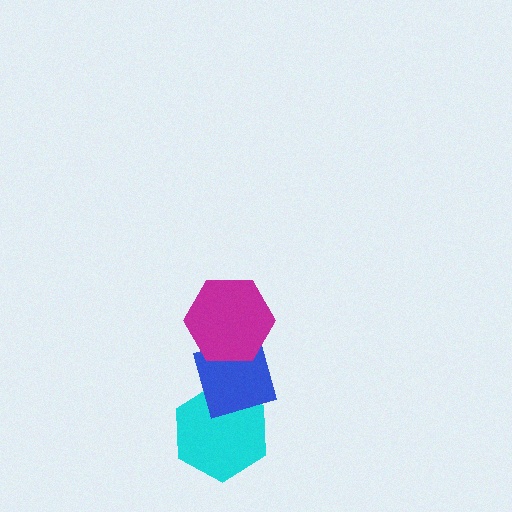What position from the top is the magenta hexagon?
The magenta hexagon is 1st from the top.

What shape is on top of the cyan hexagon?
The blue diamond is on top of the cyan hexagon.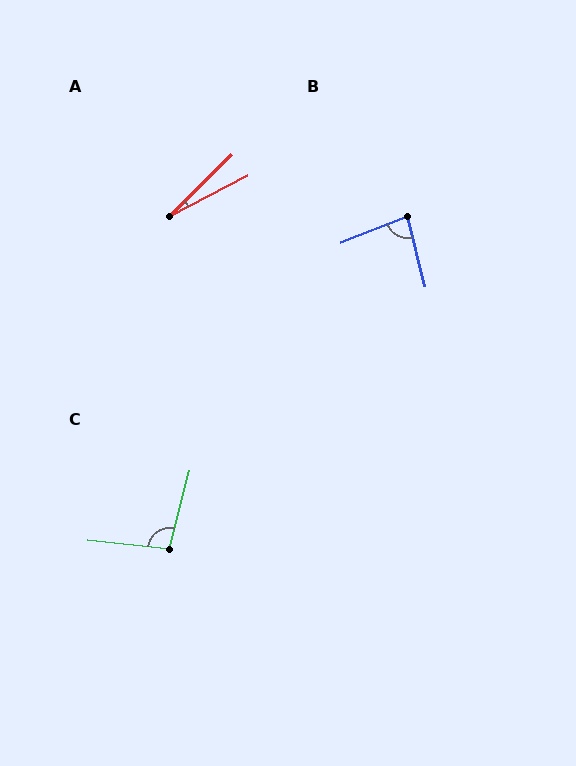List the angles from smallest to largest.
A (18°), B (83°), C (99°).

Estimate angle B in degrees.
Approximately 83 degrees.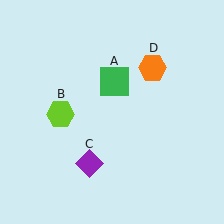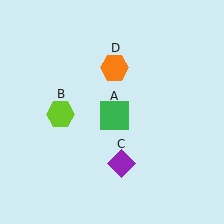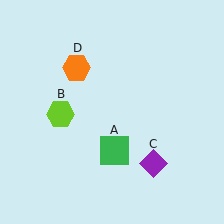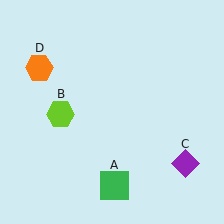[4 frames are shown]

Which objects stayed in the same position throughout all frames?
Lime hexagon (object B) remained stationary.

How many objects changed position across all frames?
3 objects changed position: green square (object A), purple diamond (object C), orange hexagon (object D).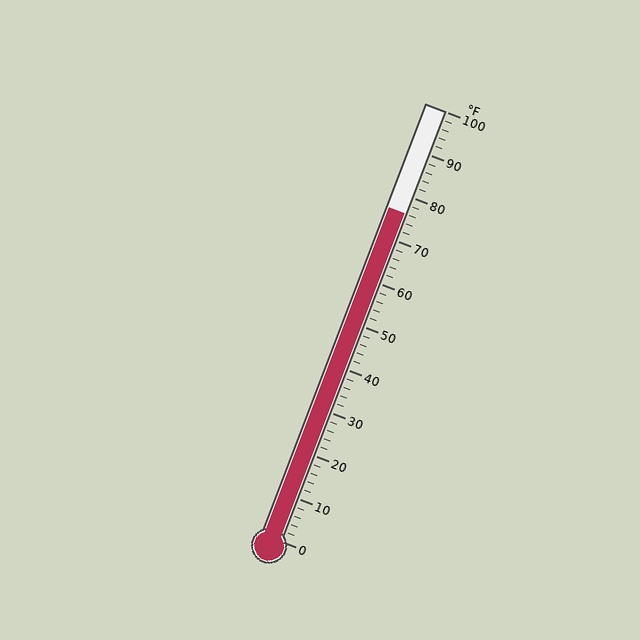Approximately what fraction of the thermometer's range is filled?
The thermometer is filled to approximately 75% of its range.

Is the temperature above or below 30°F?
The temperature is above 30°F.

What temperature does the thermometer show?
The thermometer shows approximately 76°F.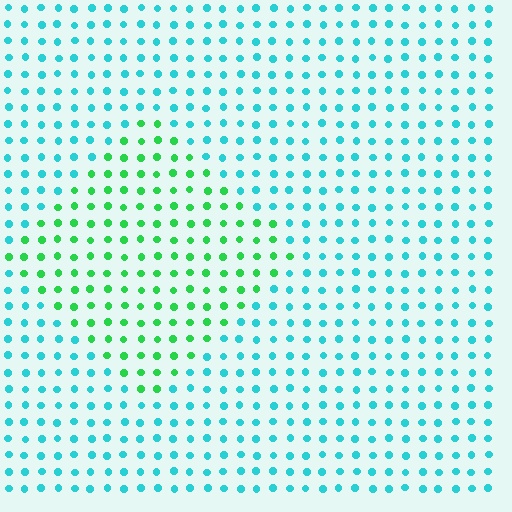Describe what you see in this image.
The image is filled with small cyan elements in a uniform arrangement. A diamond-shaped region is visible where the elements are tinted to a slightly different hue, forming a subtle color boundary.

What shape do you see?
I see a diamond.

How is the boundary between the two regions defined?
The boundary is defined purely by a slight shift in hue (about 49 degrees). Spacing, size, and orientation are identical on both sides.